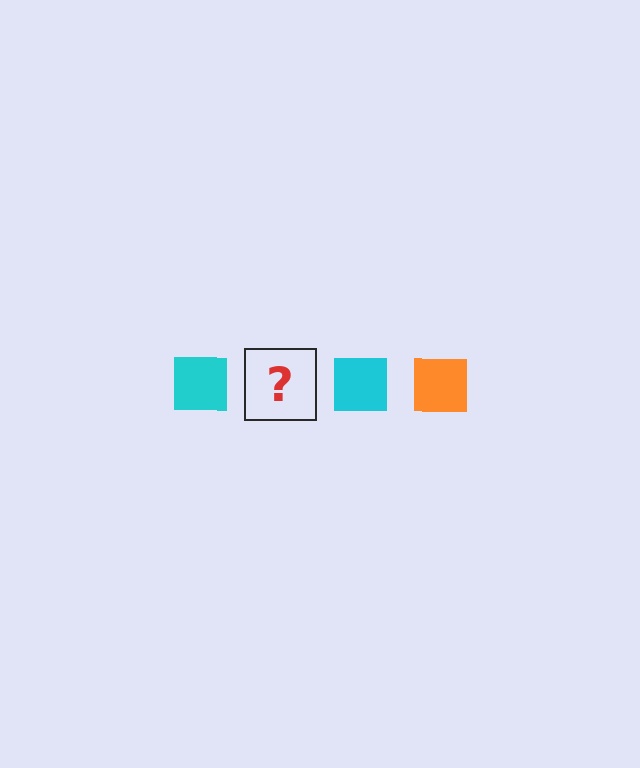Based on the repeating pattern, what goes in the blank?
The blank should be an orange square.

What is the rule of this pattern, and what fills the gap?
The rule is that the pattern cycles through cyan, orange squares. The gap should be filled with an orange square.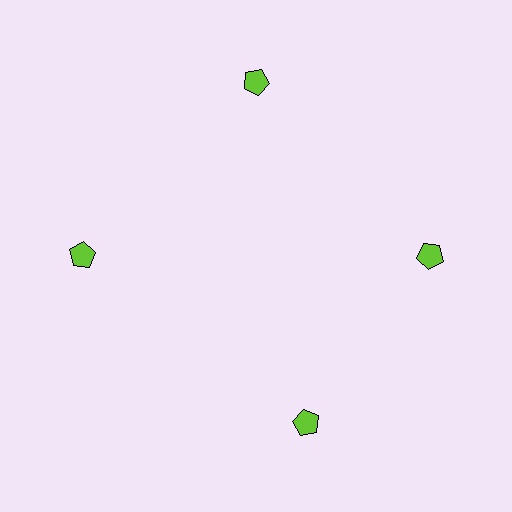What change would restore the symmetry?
The symmetry would be restored by rotating it back into even spacing with its neighbors so that all 4 pentagons sit at equal angles and equal distance from the center.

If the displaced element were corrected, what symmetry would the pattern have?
It would have 4-fold rotational symmetry — the pattern would map onto itself every 90 degrees.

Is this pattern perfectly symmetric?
No. The 4 lime pentagons are arranged in a ring, but one element near the 6 o'clock position is rotated out of alignment along the ring, breaking the 4-fold rotational symmetry.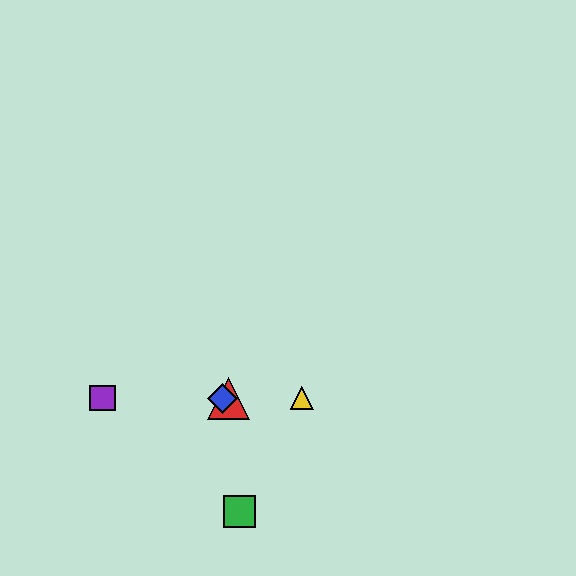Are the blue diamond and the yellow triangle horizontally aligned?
Yes, both are at y≈398.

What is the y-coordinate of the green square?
The green square is at y≈512.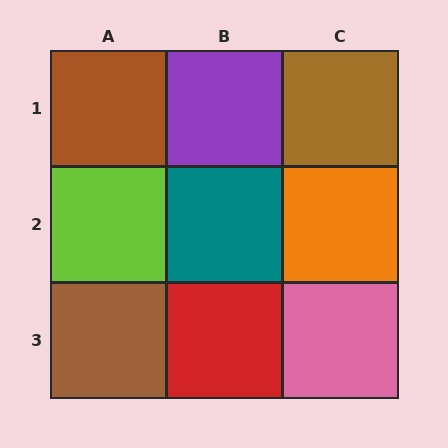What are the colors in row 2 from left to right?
Lime, teal, orange.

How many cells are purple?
1 cell is purple.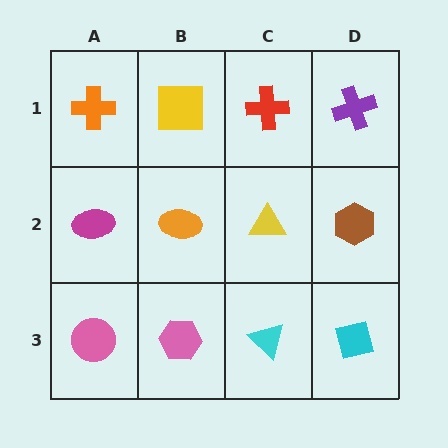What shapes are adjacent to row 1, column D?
A brown hexagon (row 2, column D), a red cross (row 1, column C).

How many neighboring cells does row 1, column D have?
2.